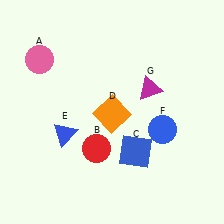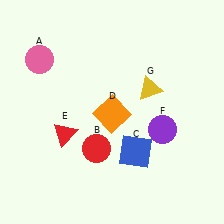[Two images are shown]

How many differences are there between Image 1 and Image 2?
There are 3 differences between the two images.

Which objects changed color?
E changed from blue to red. F changed from blue to purple. G changed from magenta to yellow.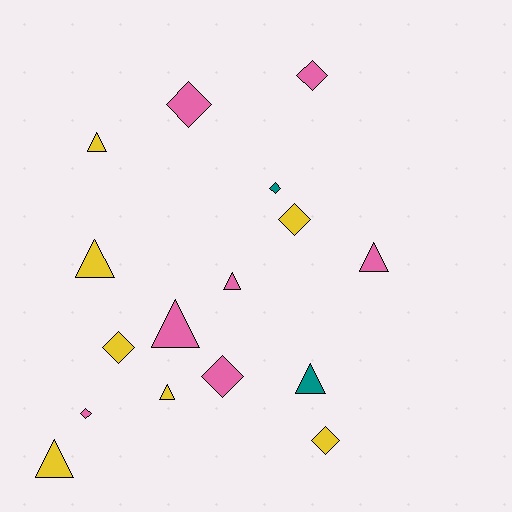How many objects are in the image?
There are 16 objects.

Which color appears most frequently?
Pink, with 7 objects.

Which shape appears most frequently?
Diamond, with 8 objects.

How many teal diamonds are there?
There is 1 teal diamond.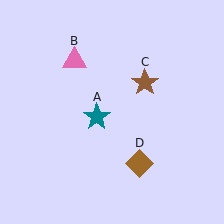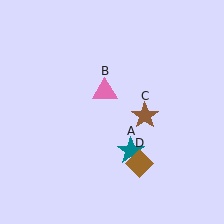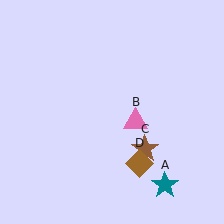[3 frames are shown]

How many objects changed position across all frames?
3 objects changed position: teal star (object A), pink triangle (object B), brown star (object C).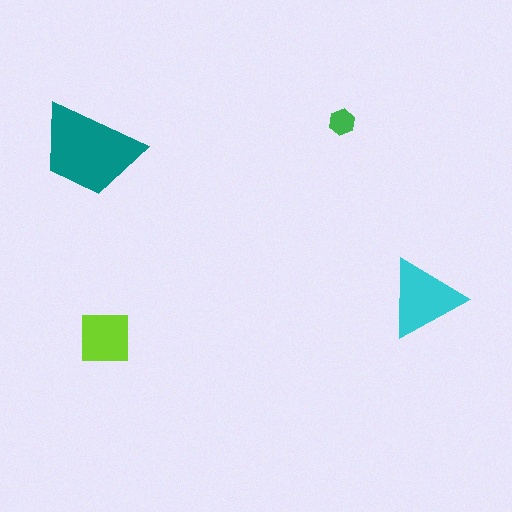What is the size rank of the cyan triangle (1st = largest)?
2nd.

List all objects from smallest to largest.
The green hexagon, the lime square, the cyan triangle, the teal trapezoid.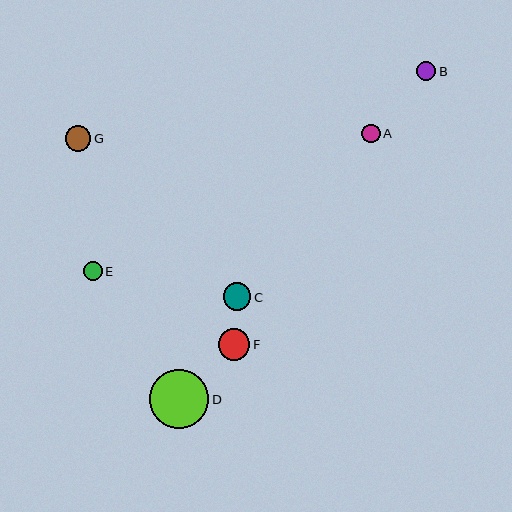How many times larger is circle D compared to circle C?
Circle D is approximately 2.1 times the size of circle C.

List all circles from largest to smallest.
From largest to smallest: D, F, C, G, E, B, A.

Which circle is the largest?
Circle D is the largest with a size of approximately 59 pixels.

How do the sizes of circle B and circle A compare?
Circle B and circle A are approximately the same size.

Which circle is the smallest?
Circle A is the smallest with a size of approximately 19 pixels.